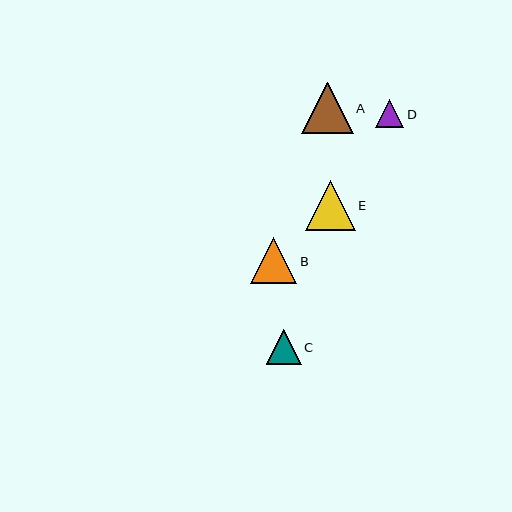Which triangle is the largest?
Triangle A is the largest with a size of approximately 51 pixels.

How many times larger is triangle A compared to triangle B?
Triangle A is approximately 1.1 times the size of triangle B.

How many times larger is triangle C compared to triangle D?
Triangle C is approximately 1.3 times the size of triangle D.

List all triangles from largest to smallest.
From largest to smallest: A, E, B, C, D.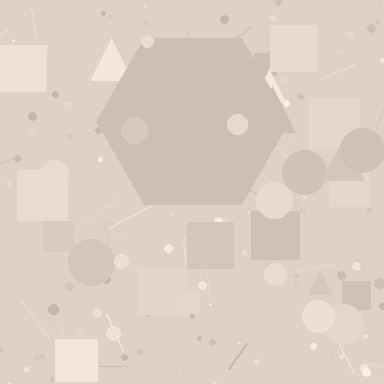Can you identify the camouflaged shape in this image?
The camouflaged shape is a hexagon.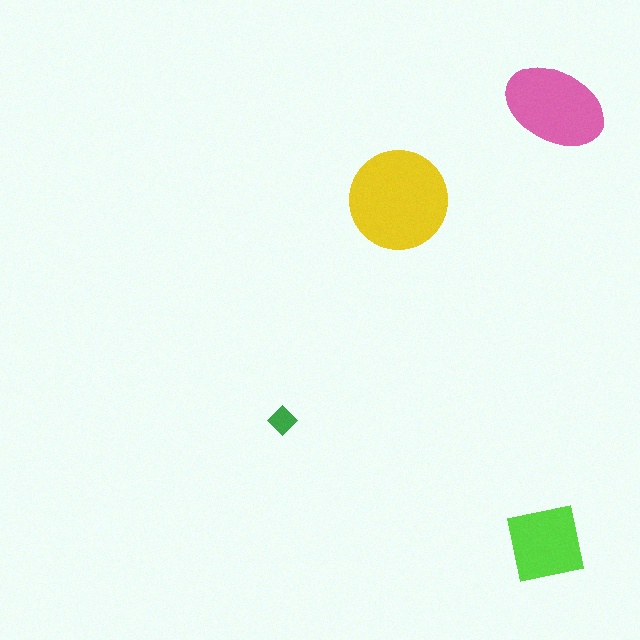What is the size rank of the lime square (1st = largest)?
3rd.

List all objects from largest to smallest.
The yellow circle, the pink ellipse, the lime square, the green diamond.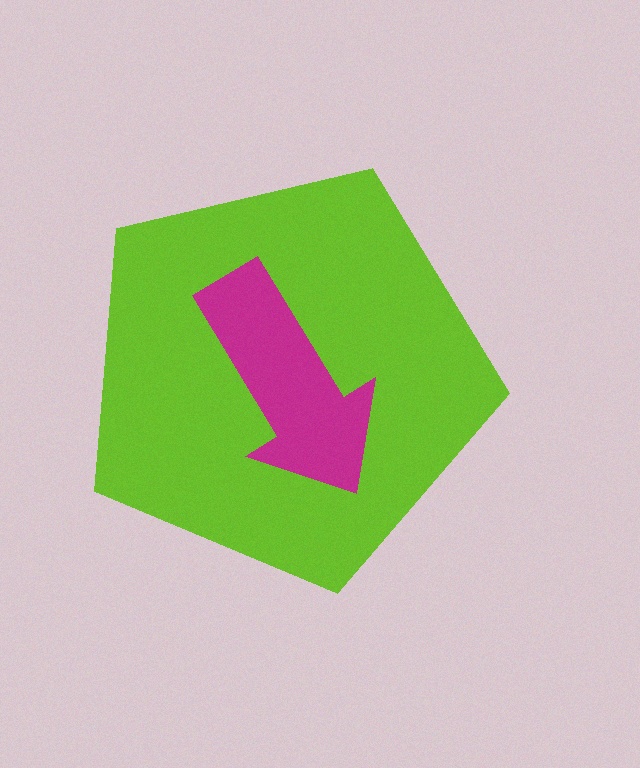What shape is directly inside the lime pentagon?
The magenta arrow.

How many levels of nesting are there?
2.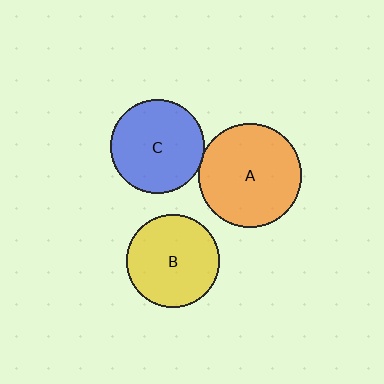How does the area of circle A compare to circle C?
Approximately 1.2 times.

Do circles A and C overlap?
Yes.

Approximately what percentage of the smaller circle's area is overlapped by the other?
Approximately 5%.